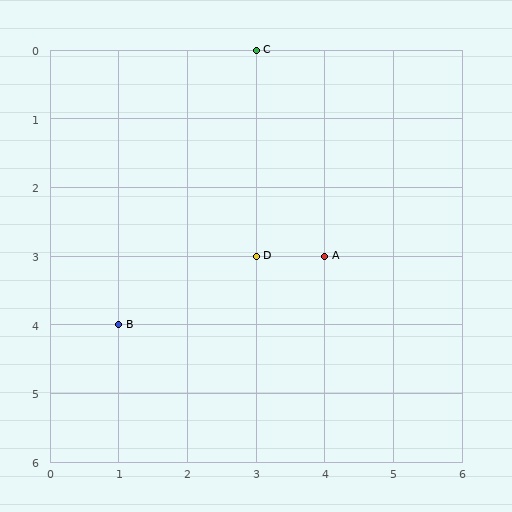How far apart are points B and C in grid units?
Points B and C are 2 columns and 4 rows apart (about 4.5 grid units diagonally).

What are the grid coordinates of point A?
Point A is at grid coordinates (4, 3).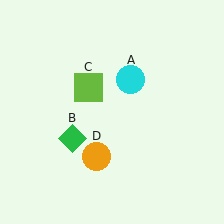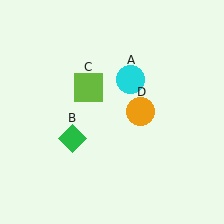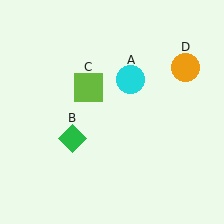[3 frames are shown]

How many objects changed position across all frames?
1 object changed position: orange circle (object D).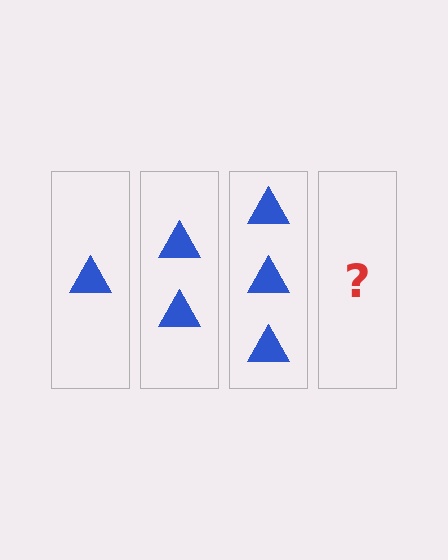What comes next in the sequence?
The next element should be 4 triangles.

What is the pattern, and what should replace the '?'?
The pattern is that each step adds one more triangle. The '?' should be 4 triangles.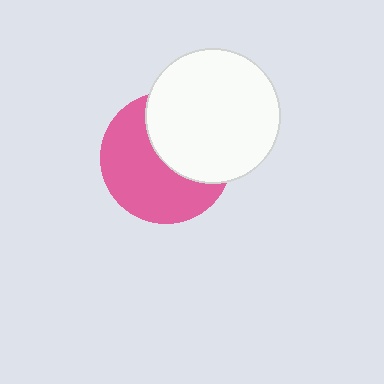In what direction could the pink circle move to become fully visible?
The pink circle could move toward the lower-left. That would shift it out from behind the white circle entirely.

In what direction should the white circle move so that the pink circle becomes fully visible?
The white circle should move toward the upper-right. That is the shortest direction to clear the overlap and leave the pink circle fully visible.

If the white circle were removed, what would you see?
You would see the complete pink circle.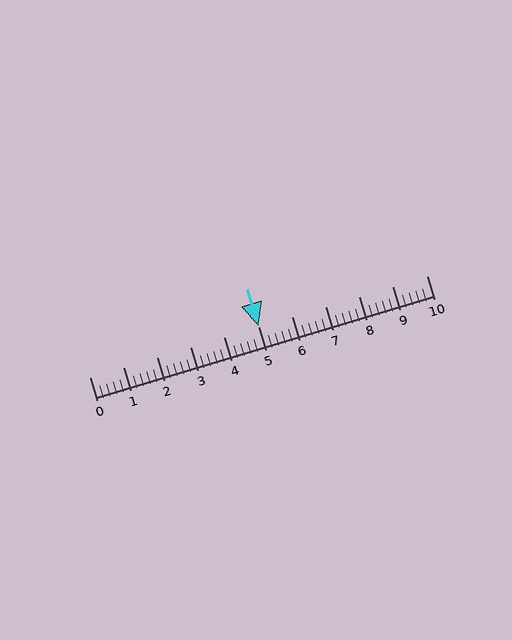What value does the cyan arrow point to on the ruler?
The cyan arrow points to approximately 5.0.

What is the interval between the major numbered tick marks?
The major tick marks are spaced 1 units apart.